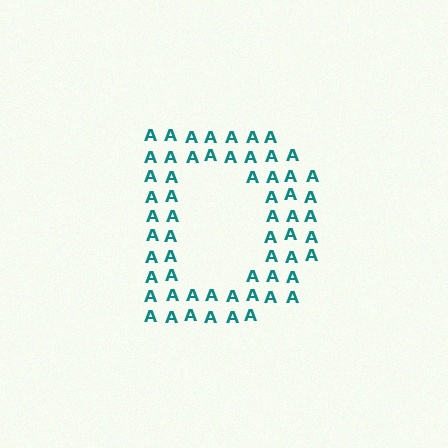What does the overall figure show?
The overall figure shows the letter D.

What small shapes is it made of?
It is made of small letter A's.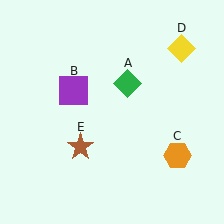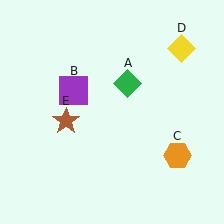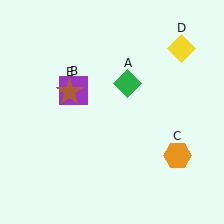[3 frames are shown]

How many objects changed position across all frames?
1 object changed position: brown star (object E).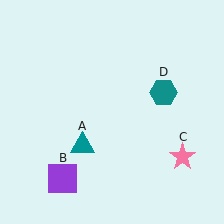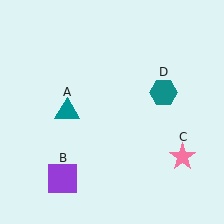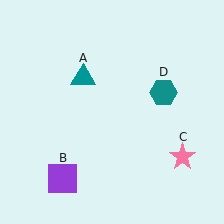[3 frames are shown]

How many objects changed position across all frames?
1 object changed position: teal triangle (object A).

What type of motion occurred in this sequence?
The teal triangle (object A) rotated clockwise around the center of the scene.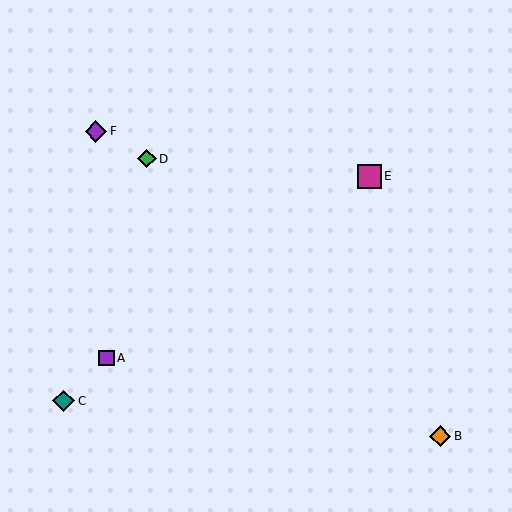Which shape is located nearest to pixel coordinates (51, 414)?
The teal diamond (labeled C) at (64, 401) is nearest to that location.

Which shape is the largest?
The magenta square (labeled E) is the largest.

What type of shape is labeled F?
Shape F is a purple diamond.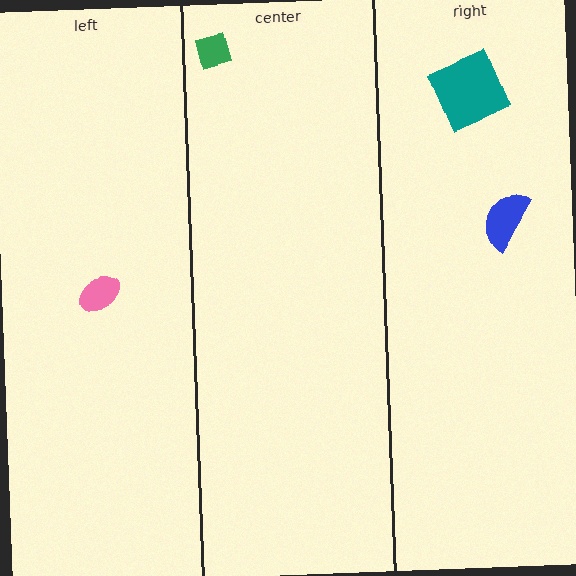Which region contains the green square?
The center region.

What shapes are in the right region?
The teal square, the blue semicircle.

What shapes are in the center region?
The green square.